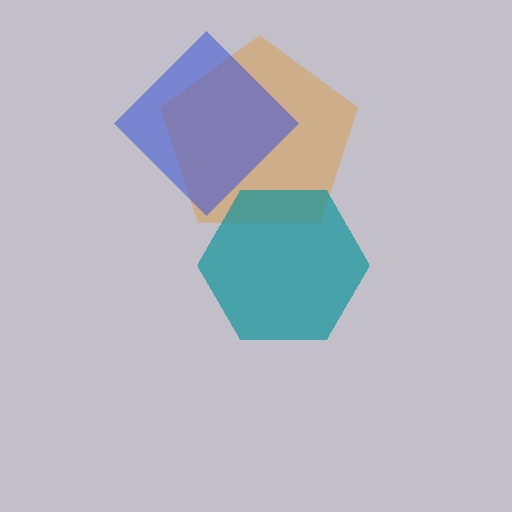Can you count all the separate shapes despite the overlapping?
Yes, there are 3 separate shapes.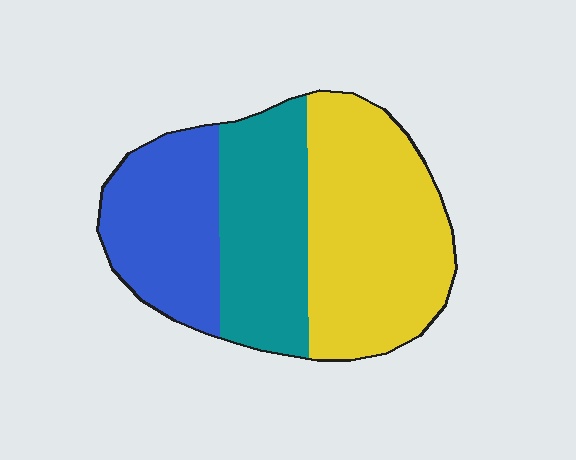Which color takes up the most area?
Yellow, at roughly 45%.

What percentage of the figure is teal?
Teal covers about 30% of the figure.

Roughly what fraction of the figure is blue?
Blue takes up between a sixth and a third of the figure.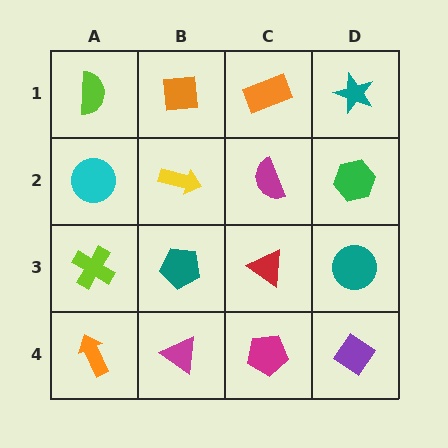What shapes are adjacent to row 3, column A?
A cyan circle (row 2, column A), an orange arrow (row 4, column A), a teal pentagon (row 3, column B).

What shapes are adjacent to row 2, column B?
An orange square (row 1, column B), a teal pentagon (row 3, column B), a cyan circle (row 2, column A), a magenta semicircle (row 2, column C).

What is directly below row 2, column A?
A lime cross.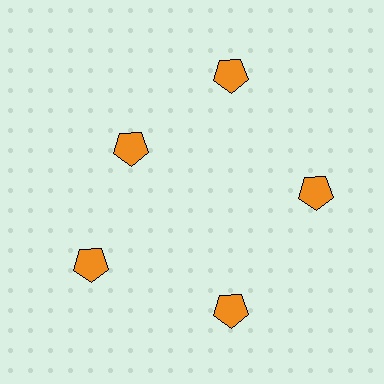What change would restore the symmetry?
The symmetry would be restored by moving it outward, back onto the ring so that all 5 pentagons sit at equal angles and equal distance from the center.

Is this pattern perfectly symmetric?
No. The 5 orange pentagons are arranged in a ring, but one element near the 10 o'clock position is pulled inward toward the center, breaking the 5-fold rotational symmetry.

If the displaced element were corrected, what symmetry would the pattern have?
It would have 5-fold rotational symmetry — the pattern would map onto itself every 72 degrees.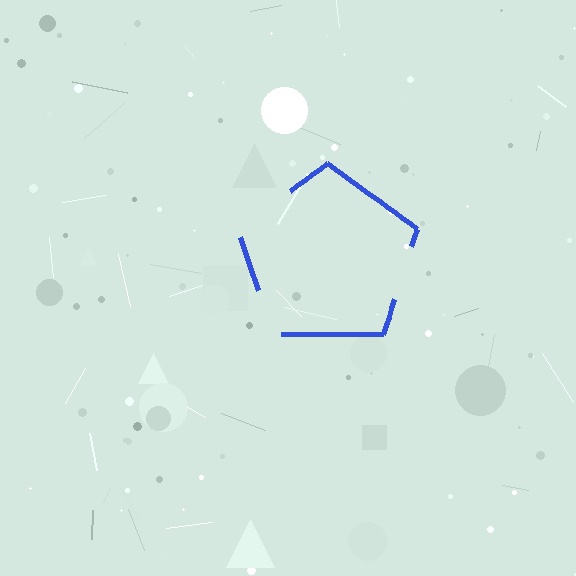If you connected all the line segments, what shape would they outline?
They would outline a pentagon.